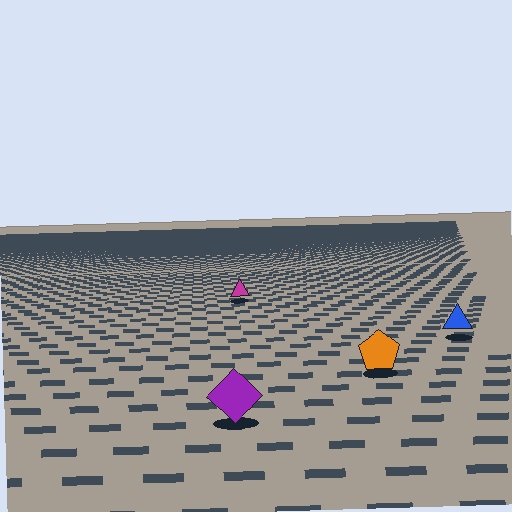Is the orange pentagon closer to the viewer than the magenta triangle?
Yes. The orange pentagon is closer — you can tell from the texture gradient: the ground texture is coarser near it.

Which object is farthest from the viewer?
The magenta triangle is farthest from the viewer. It appears smaller and the ground texture around it is denser.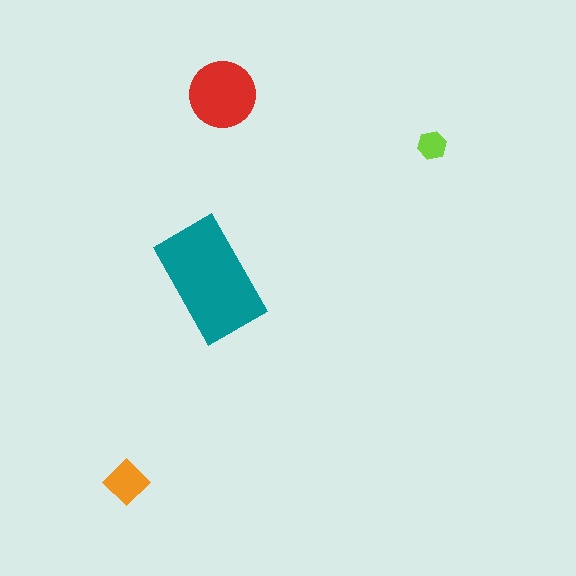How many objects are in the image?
There are 4 objects in the image.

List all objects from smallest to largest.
The lime hexagon, the orange diamond, the red circle, the teal rectangle.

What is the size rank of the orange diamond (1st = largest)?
3rd.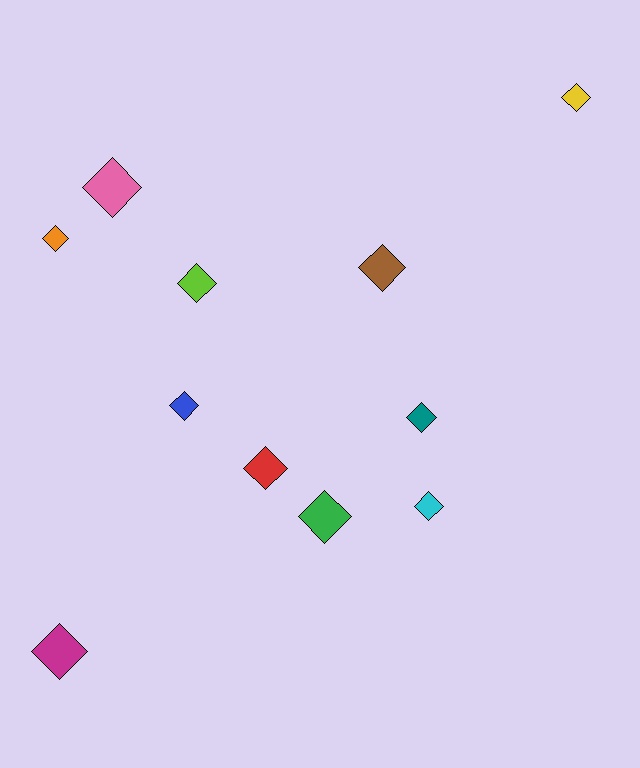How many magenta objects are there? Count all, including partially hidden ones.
There is 1 magenta object.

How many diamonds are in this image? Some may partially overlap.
There are 11 diamonds.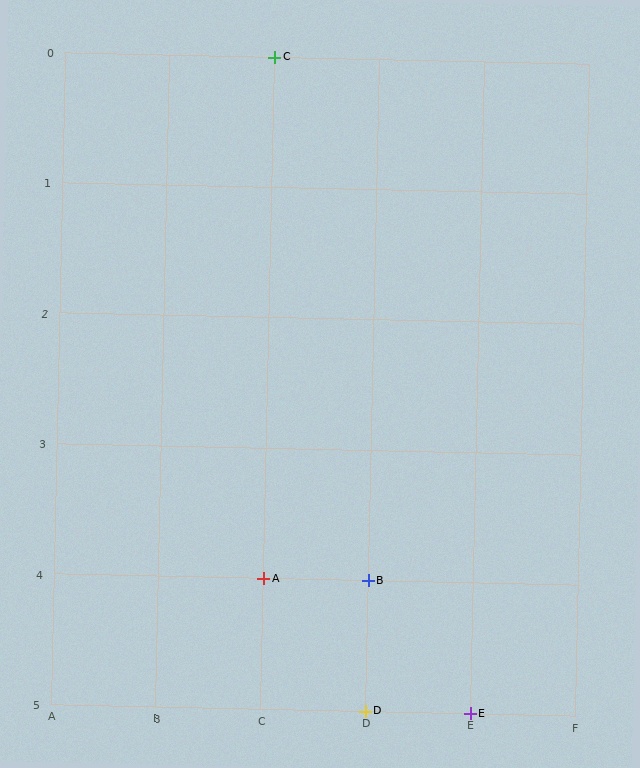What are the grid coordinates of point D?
Point D is at grid coordinates (D, 5).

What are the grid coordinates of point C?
Point C is at grid coordinates (C, 0).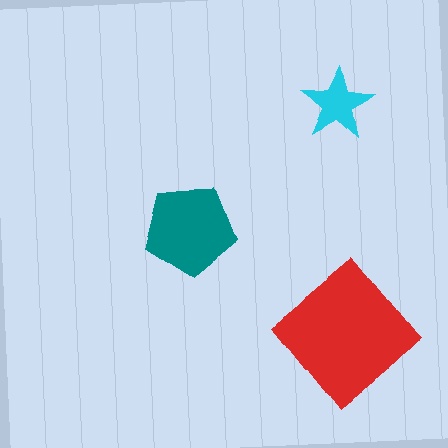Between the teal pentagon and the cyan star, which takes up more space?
The teal pentagon.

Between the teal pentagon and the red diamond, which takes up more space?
The red diamond.